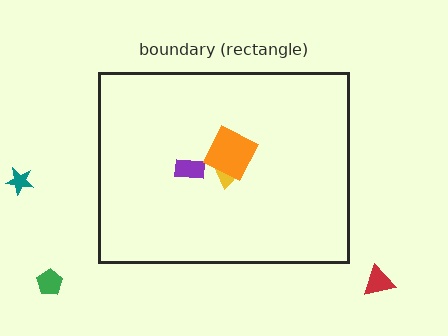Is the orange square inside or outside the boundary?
Inside.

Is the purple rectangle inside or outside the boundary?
Inside.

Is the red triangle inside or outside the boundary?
Outside.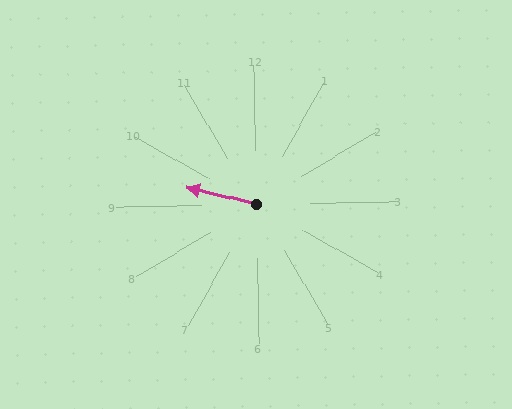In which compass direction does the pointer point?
West.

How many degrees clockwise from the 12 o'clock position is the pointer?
Approximately 284 degrees.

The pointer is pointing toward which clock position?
Roughly 9 o'clock.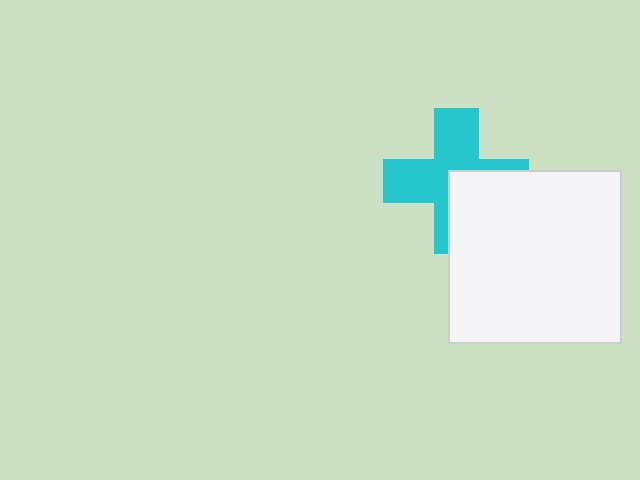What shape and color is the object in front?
The object in front is a white square.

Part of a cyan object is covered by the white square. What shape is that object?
It is a cross.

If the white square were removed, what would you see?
You would see the complete cyan cross.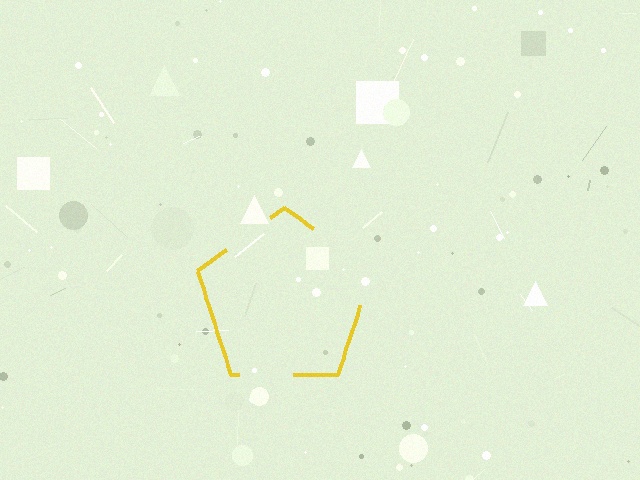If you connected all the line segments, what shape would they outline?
They would outline a pentagon.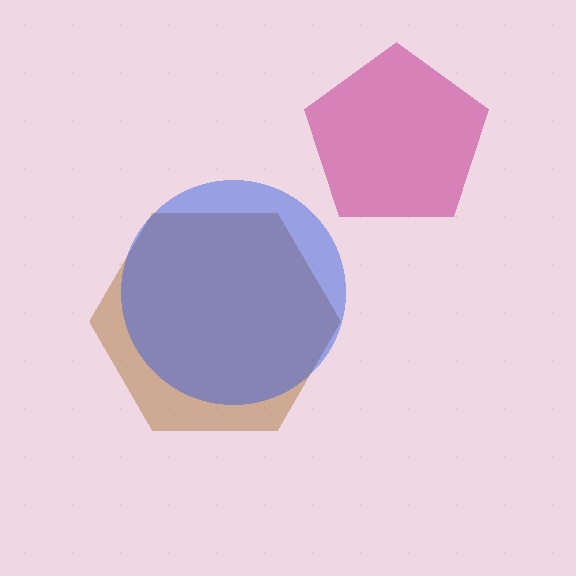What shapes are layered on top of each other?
The layered shapes are: a magenta pentagon, a brown hexagon, a blue circle.